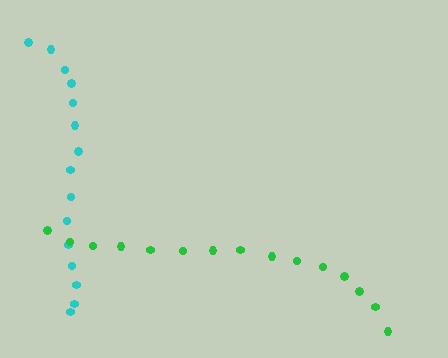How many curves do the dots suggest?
There are 2 distinct paths.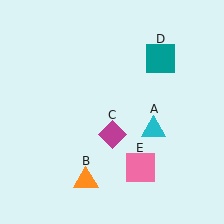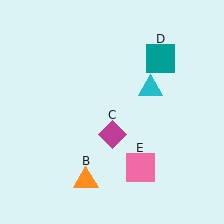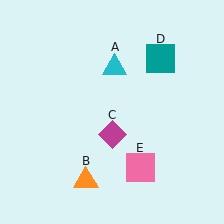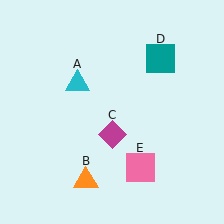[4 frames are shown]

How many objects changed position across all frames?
1 object changed position: cyan triangle (object A).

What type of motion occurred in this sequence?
The cyan triangle (object A) rotated counterclockwise around the center of the scene.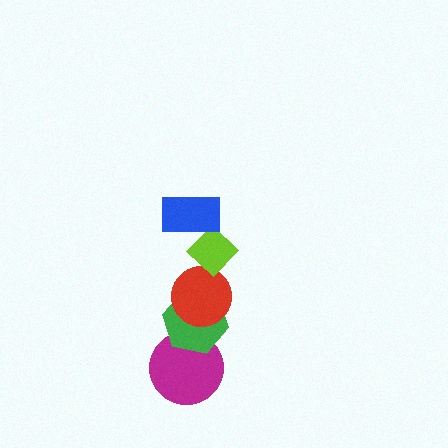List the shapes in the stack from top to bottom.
From top to bottom: the blue rectangle, the lime diamond, the red circle, the green hexagon, the magenta circle.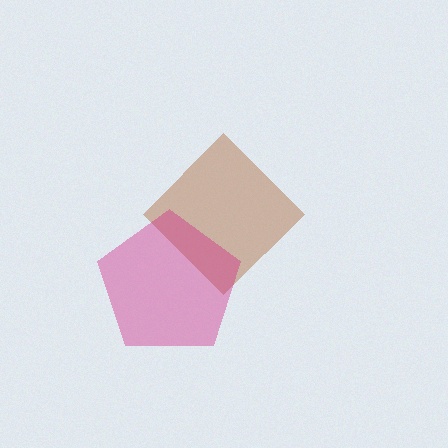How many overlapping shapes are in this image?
There are 2 overlapping shapes in the image.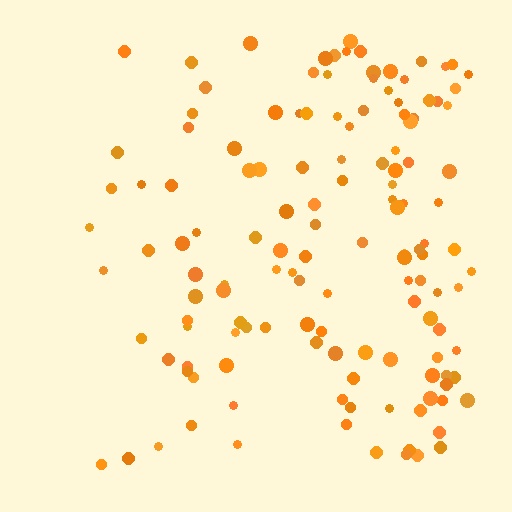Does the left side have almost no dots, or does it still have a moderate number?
Still a moderate number, just noticeably fewer than the right.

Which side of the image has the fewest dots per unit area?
The left.